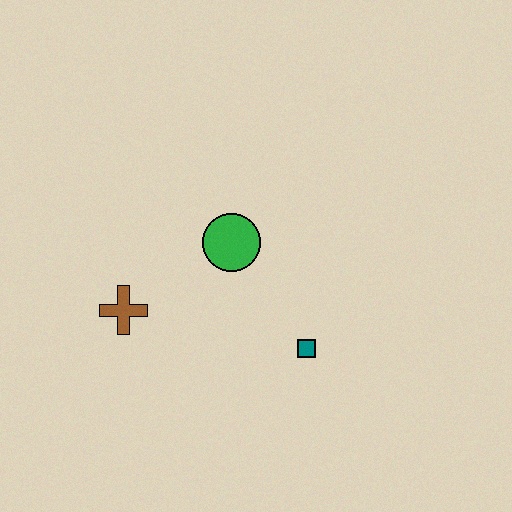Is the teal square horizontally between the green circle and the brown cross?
No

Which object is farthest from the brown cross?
The teal square is farthest from the brown cross.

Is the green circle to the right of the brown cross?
Yes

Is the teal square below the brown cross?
Yes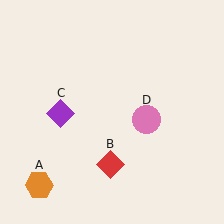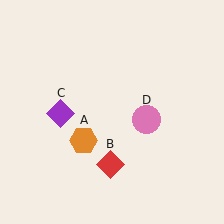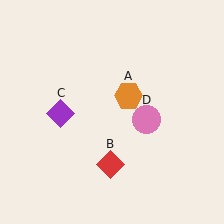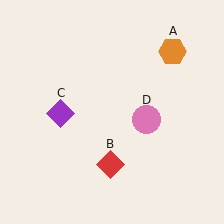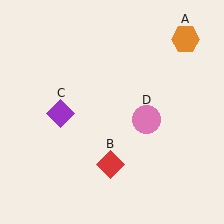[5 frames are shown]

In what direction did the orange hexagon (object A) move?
The orange hexagon (object A) moved up and to the right.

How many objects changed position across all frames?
1 object changed position: orange hexagon (object A).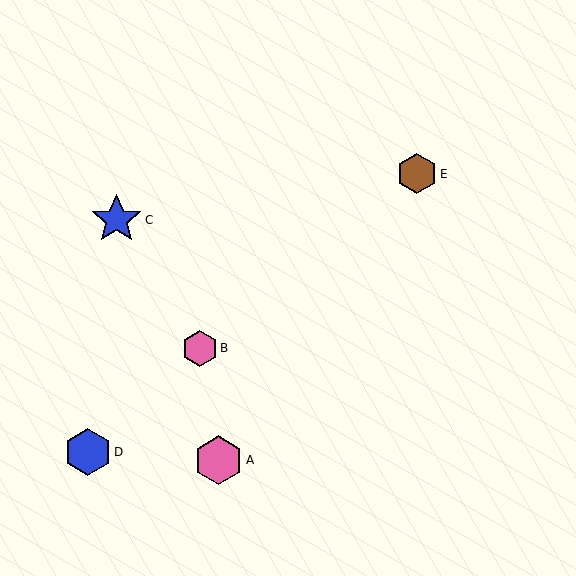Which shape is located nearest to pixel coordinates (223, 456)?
The pink hexagon (labeled A) at (219, 460) is nearest to that location.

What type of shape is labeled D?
Shape D is a blue hexagon.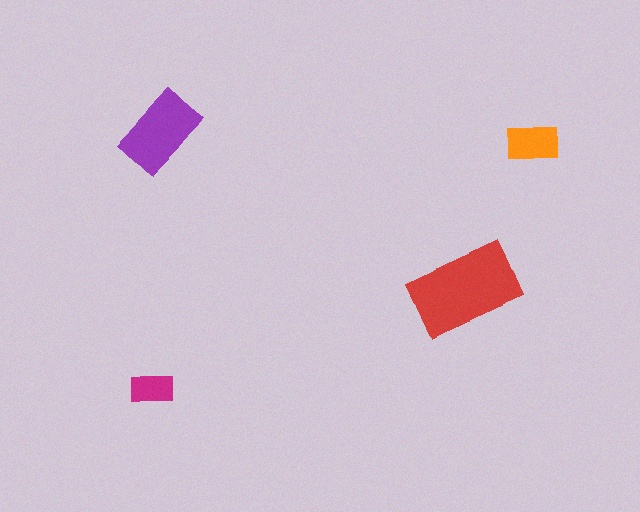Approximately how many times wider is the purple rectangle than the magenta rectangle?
About 2 times wider.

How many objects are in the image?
There are 4 objects in the image.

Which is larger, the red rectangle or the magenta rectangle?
The red one.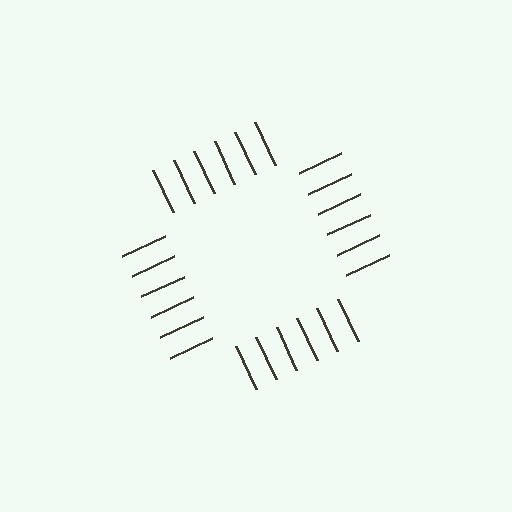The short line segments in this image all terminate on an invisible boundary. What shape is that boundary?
An illusory square — the line segments terminate on its edges but no continuous stroke is drawn.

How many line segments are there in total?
24 — 6 along each of the 4 edges.